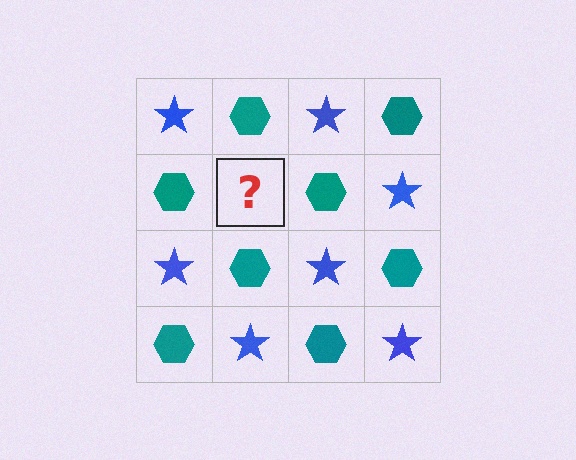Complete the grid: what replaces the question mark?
The question mark should be replaced with a blue star.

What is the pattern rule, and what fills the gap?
The rule is that it alternates blue star and teal hexagon in a checkerboard pattern. The gap should be filled with a blue star.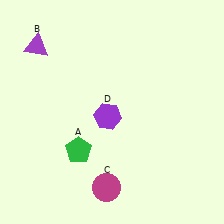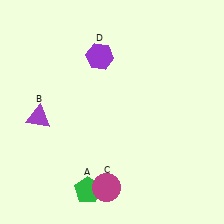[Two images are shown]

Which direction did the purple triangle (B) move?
The purple triangle (B) moved down.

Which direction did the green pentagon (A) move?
The green pentagon (A) moved down.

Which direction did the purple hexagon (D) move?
The purple hexagon (D) moved up.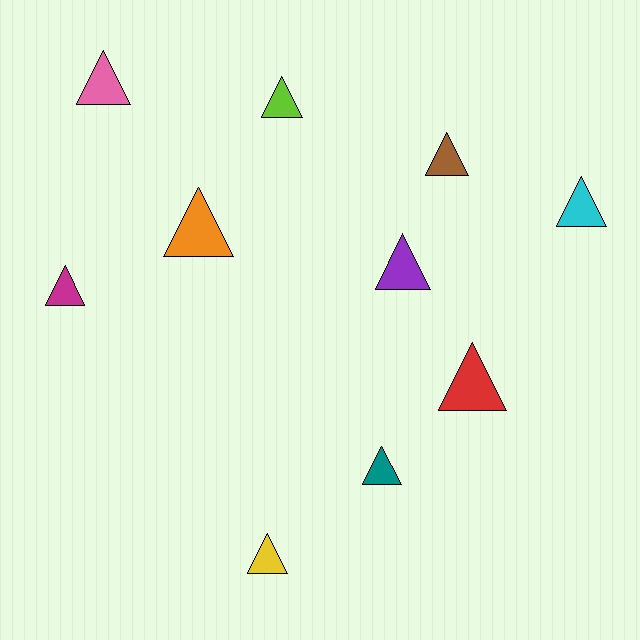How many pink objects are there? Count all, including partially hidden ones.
There is 1 pink object.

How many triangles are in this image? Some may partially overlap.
There are 10 triangles.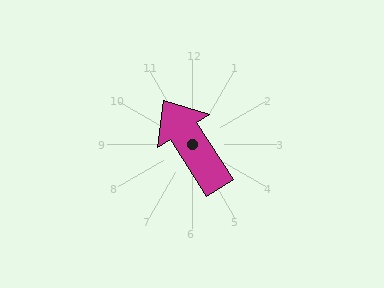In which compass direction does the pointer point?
Northwest.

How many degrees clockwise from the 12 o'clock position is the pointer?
Approximately 328 degrees.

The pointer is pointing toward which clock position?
Roughly 11 o'clock.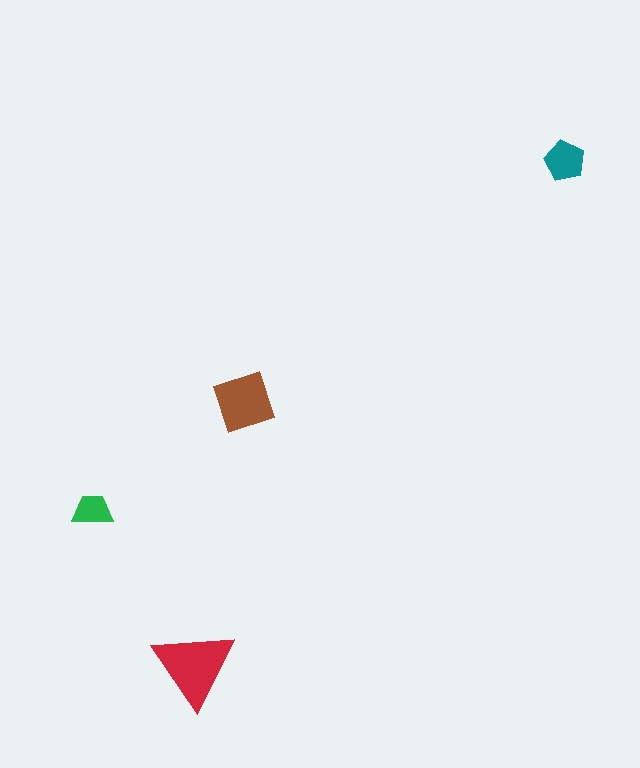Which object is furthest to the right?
The teal pentagon is rightmost.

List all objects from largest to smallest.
The red triangle, the brown diamond, the teal pentagon, the green trapezoid.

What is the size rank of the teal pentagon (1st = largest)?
3rd.